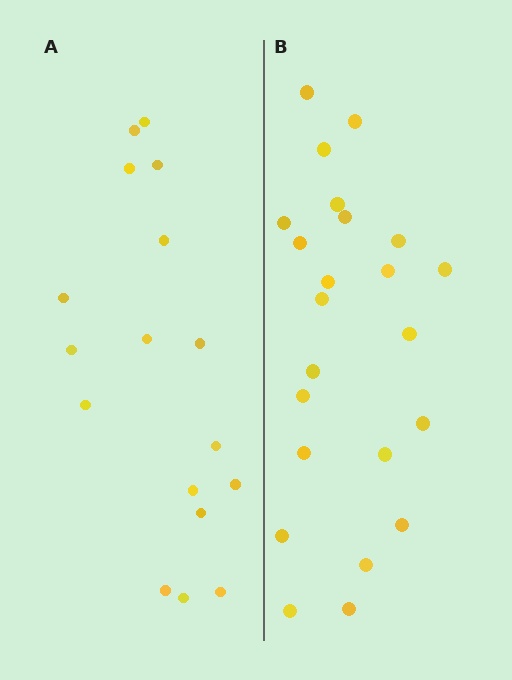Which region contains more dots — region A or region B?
Region B (the right region) has more dots.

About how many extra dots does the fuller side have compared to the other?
Region B has about 6 more dots than region A.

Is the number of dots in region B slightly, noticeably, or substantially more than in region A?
Region B has noticeably more, but not dramatically so. The ratio is roughly 1.4 to 1.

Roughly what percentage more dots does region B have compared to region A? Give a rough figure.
About 35% more.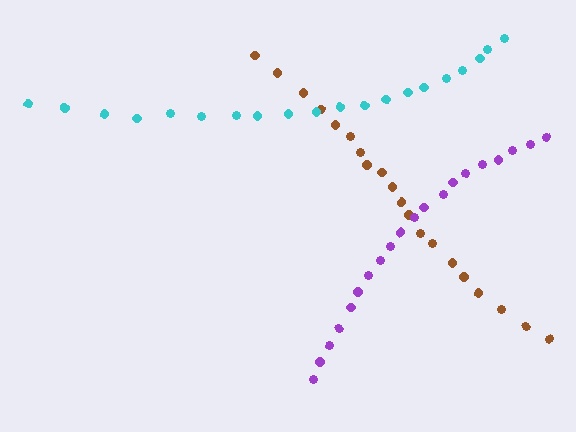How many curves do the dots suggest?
There are 3 distinct paths.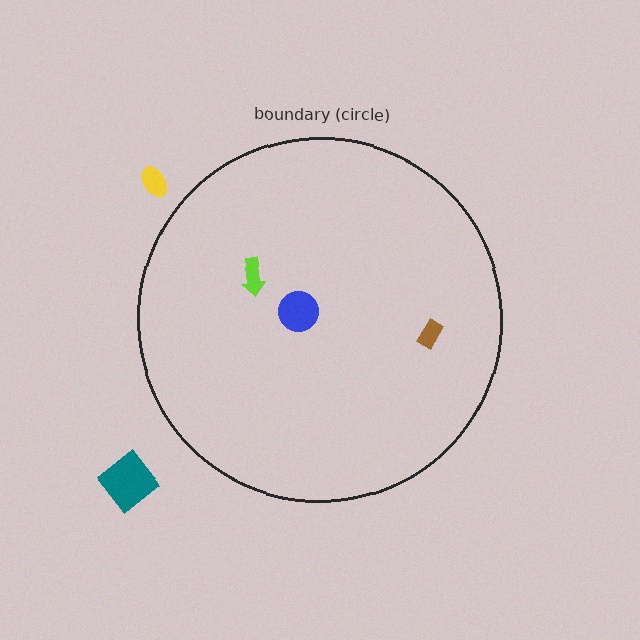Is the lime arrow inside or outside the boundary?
Inside.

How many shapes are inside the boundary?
3 inside, 2 outside.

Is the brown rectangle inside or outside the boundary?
Inside.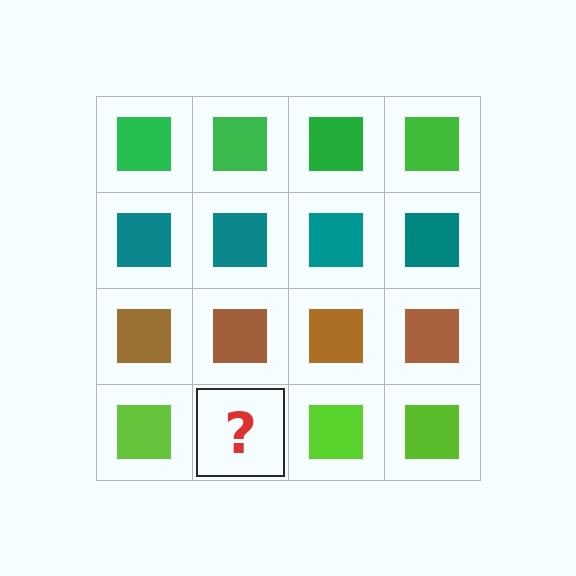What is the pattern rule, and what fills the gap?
The rule is that each row has a consistent color. The gap should be filled with a lime square.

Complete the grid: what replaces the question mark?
The question mark should be replaced with a lime square.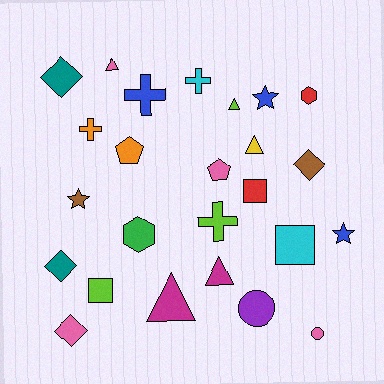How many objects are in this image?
There are 25 objects.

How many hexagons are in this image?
There are 2 hexagons.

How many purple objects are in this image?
There is 1 purple object.